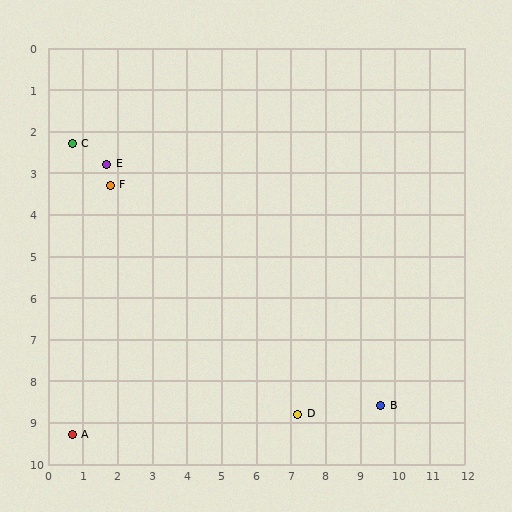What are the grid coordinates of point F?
Point F is at approximately (1.8, 3.3).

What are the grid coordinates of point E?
Point E is at approximately (1.7, 2.8).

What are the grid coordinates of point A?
Point A is at approximately (0.7, 9.3).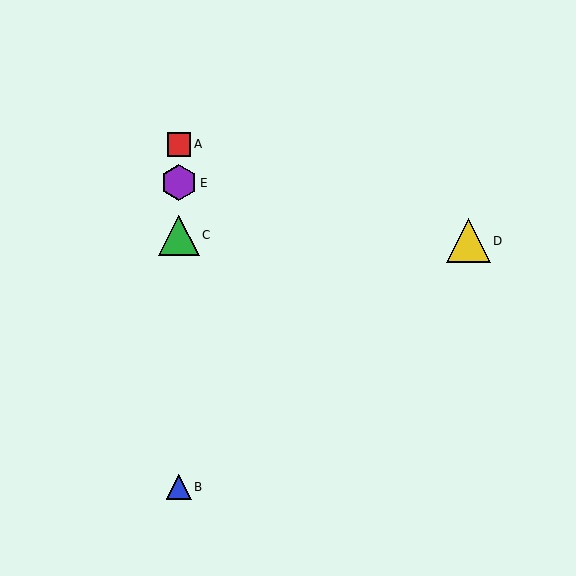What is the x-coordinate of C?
Object C is at x≈179.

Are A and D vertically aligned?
No, A is at x≈179 and D is at x≈468.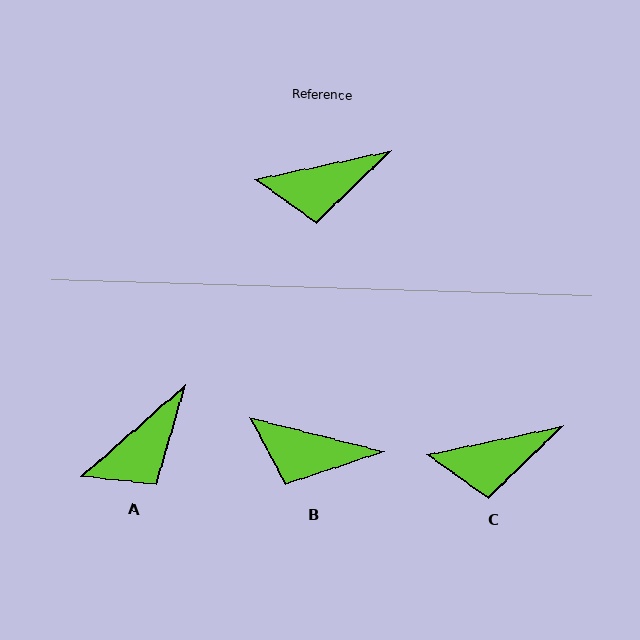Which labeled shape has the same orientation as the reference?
C.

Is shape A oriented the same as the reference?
No, it is off by about 29 degrees.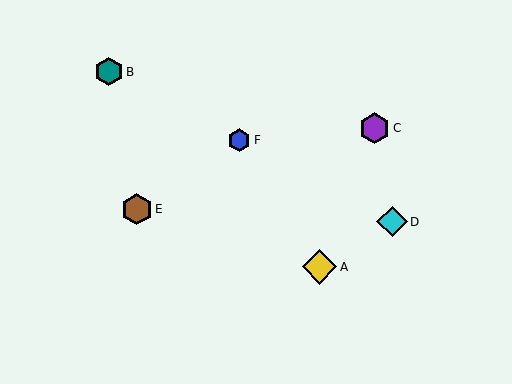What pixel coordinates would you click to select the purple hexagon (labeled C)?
Click at (374, 128) to select the purple hexagon C.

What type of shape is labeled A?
Shape A is a yellow diamond.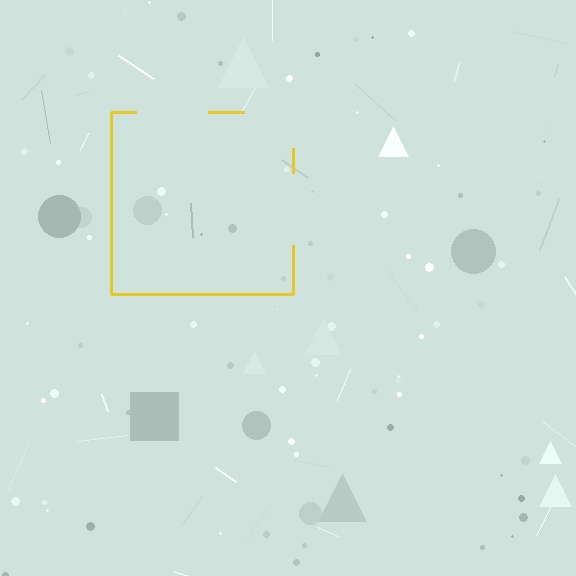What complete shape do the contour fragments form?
The contour fragments form a square.